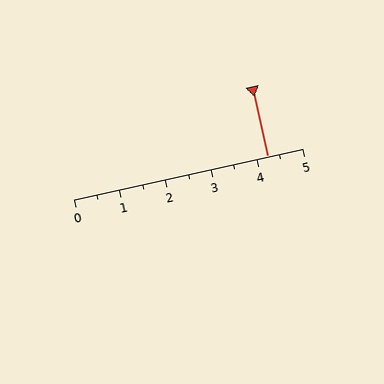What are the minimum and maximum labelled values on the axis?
The axis runs from 0 to 5.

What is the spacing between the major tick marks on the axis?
The major ticks are spaced 1 apart.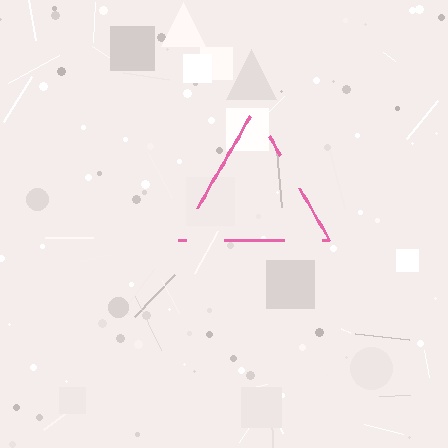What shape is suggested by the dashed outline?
The dashed outline suggests a triangle.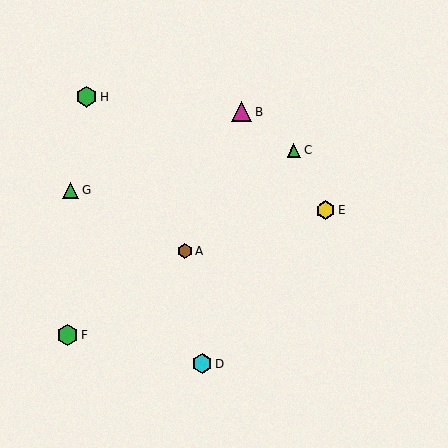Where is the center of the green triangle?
The center of the green triangle is at (70, 190).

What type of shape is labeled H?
Shape H is a green hexagon.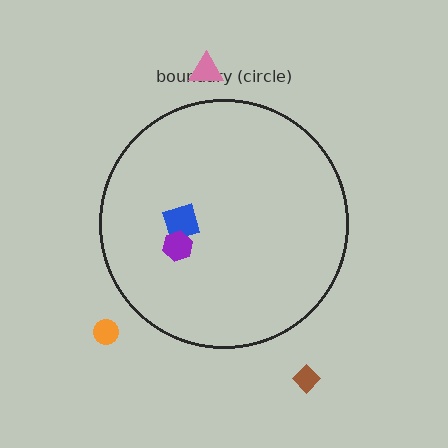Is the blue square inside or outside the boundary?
Inside.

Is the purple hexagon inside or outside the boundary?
Inside.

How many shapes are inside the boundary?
2 inside, 3 outside.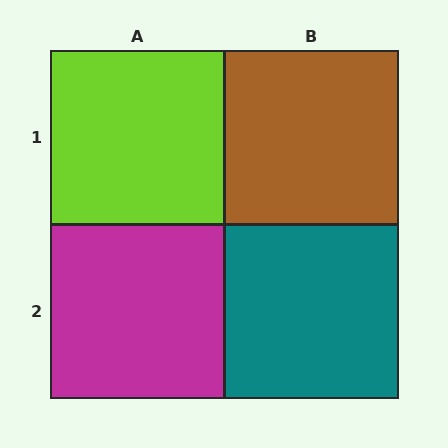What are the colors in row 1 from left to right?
Lime, brown.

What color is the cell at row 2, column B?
Teal.